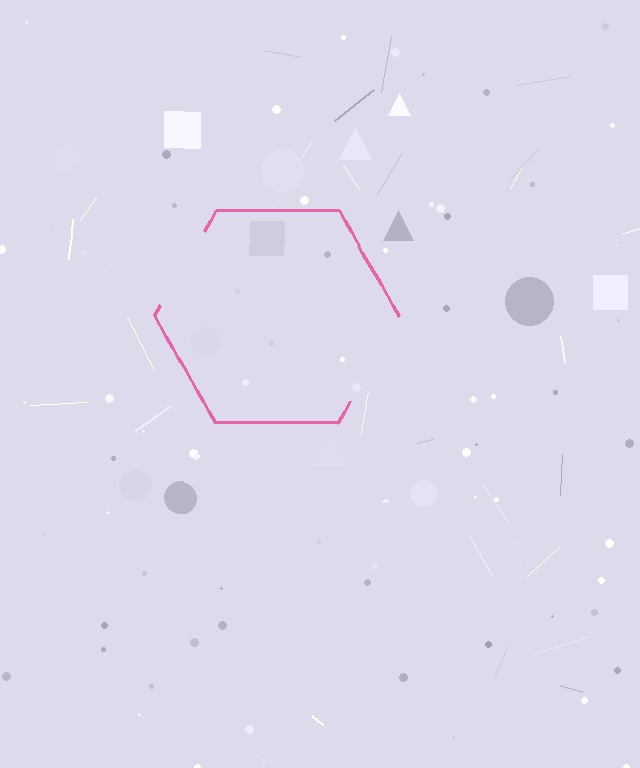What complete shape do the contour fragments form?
The contour fragments form a hexagon.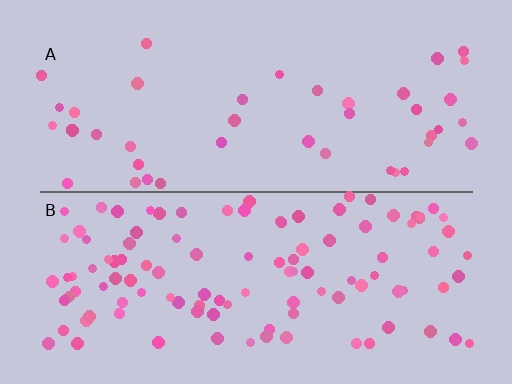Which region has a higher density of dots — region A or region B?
B (the bottom).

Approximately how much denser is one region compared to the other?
Approximately 2.6× — region B over region A.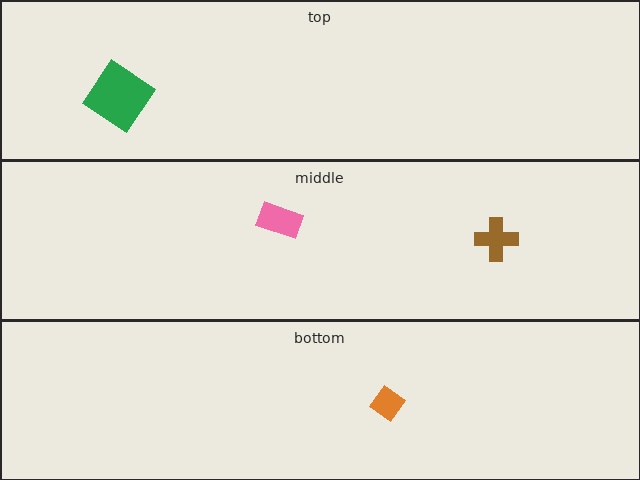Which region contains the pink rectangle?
The middle region.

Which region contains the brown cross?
The middle region.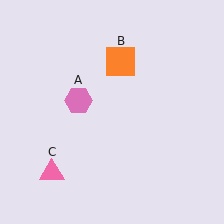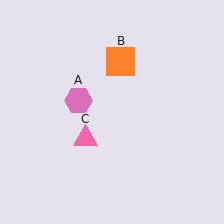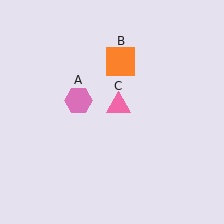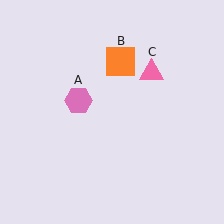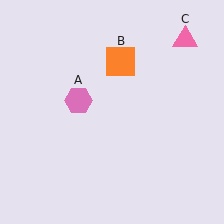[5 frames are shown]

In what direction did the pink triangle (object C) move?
The pink triangle (object C) moved up and to the right.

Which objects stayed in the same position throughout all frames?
Pink hexagon (object A) and orange square (object B) remained stationary.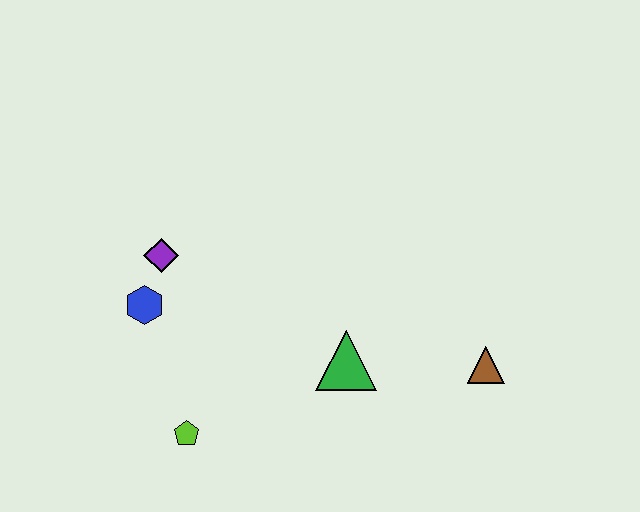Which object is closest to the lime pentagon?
The blue hexagon is closest to the lime pentagon.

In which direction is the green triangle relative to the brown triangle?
The green triangle is to the left of the brown triangle.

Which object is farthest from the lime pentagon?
The brown triangle is farthest from the lime pentagon.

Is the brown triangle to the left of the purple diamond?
No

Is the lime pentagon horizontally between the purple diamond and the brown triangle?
Yes